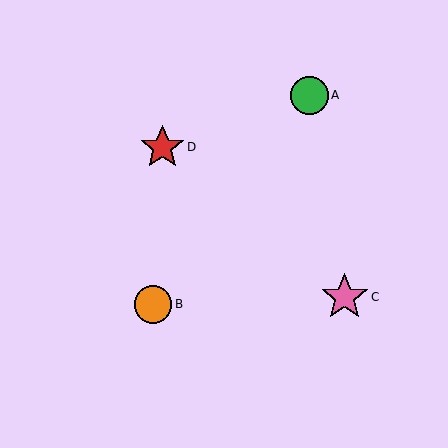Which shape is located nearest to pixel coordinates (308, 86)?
The green circle (labeled A) at (309, 95) is nearest to that location.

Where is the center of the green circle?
The center of the green circle is at (309, 95).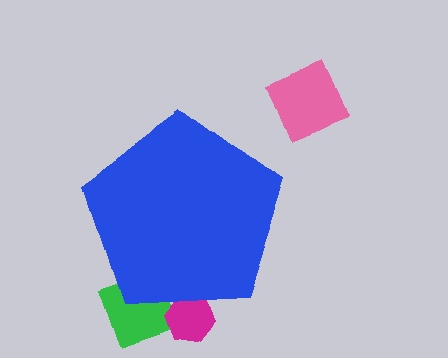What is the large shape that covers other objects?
A blue pentagon.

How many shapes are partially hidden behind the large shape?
2 shapes are partially hidden.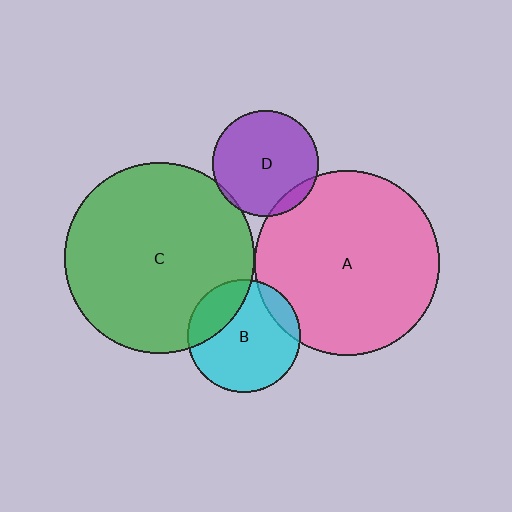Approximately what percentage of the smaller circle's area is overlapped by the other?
Approximately 5%.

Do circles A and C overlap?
Yes.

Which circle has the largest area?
Circle C (green).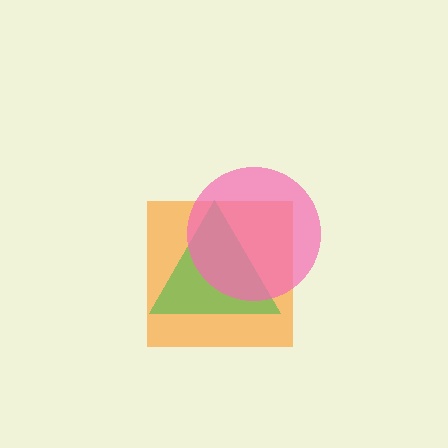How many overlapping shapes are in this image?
There are 3 overlapping shapes in the image.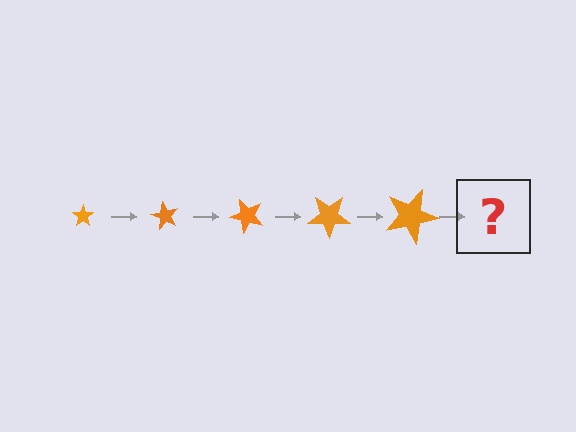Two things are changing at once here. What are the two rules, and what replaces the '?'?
The two rules are that the star grows larger each step and it rotates 60 degrees each step. The '?' should be a star, larger than the previous one and rotated 300 degrees from the start.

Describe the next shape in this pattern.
It should be a star, larger than the previous one and rotated 300 degrees from the start.